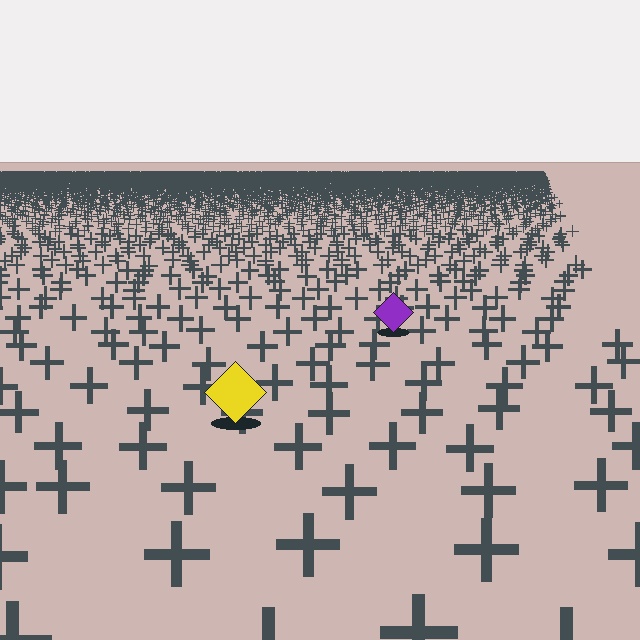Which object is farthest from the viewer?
The purple diamond is farthest from the viewer. It appears smaller and the ground texture around it is denser.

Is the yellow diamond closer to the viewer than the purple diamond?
Yes. The yellow diamond is closer — you can tell from the texture gradient: the ground texture is coarser near it.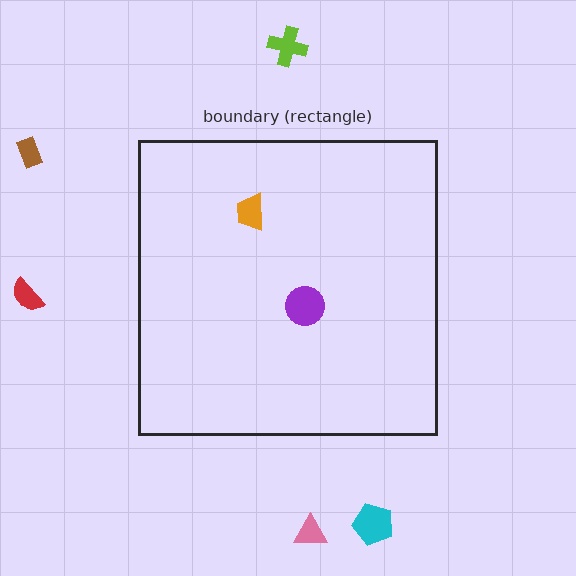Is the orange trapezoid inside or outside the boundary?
Inside.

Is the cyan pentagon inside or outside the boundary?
Outside.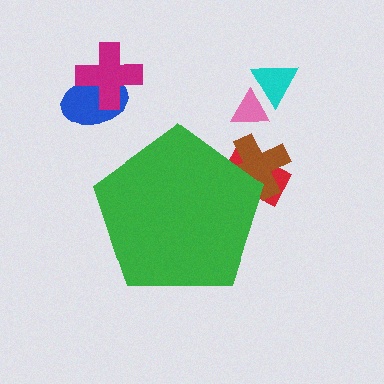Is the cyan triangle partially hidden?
No, the cyan triangle is fully visible.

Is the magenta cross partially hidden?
No, the magenta cross is fully visible.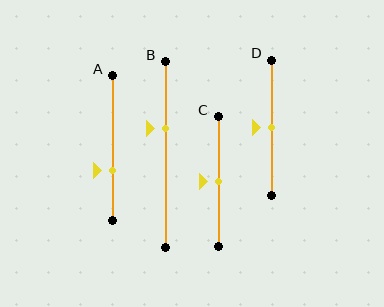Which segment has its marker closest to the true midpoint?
Segment C has its marker closest to the true midpoint.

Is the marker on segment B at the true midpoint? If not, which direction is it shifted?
No, the marker on segment B is shifted upward by about 14% of the segment length.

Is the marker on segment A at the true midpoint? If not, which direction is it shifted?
No, the marker on segment A is shifted downward by about 16% of the segment length.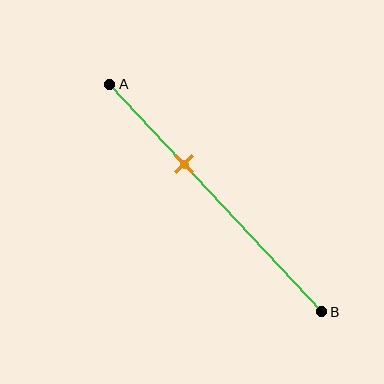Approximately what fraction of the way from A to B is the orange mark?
The orange mark is approximately 35% of the way from A to B.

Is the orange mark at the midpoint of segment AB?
No, the mark is at about 35% from A, not at the 50% midpoint.